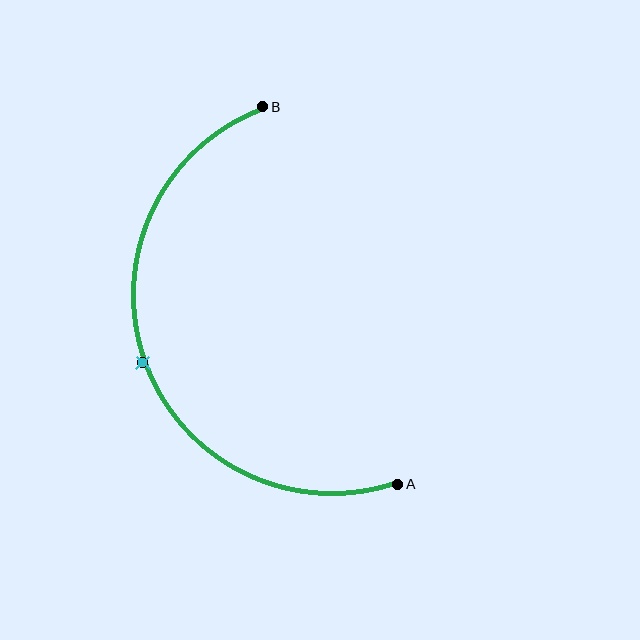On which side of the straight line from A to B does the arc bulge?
The arc bulges to the left of the straight line connecting A and B.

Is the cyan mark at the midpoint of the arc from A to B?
Yes. The cyan mark lies on the arc at equal arc-length from both A and B — it is the arc midpoint.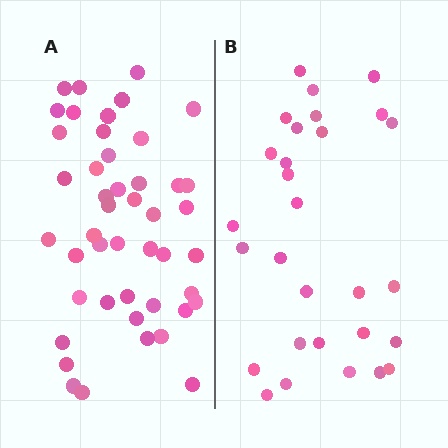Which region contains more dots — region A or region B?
Region A (the left region) has more dots.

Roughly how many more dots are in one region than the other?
Region A has approximately 15 more dots than region B.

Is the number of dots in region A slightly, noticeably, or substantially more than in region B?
Region A has substantially more. The ratio is roughly 1.6 to 1.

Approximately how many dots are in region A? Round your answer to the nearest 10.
About 50 dots. (The exact count is 46, which rounds to 50.)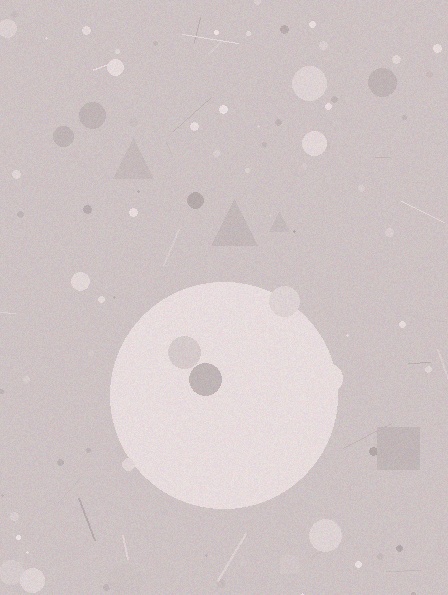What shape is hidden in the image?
A circle is hidden in the image.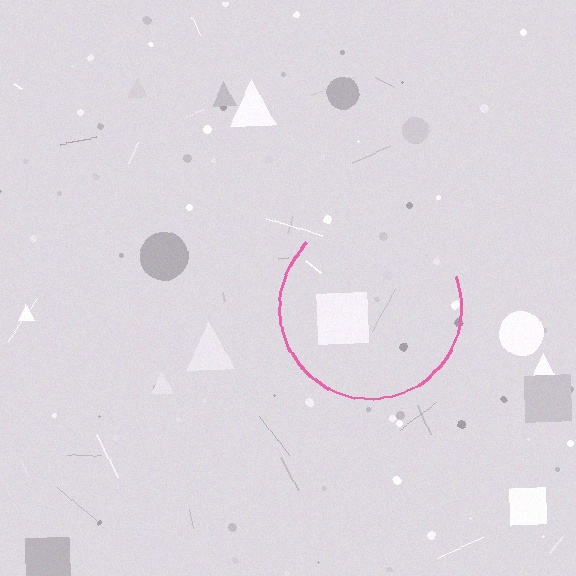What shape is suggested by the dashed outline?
The dashed outline suggests a circle.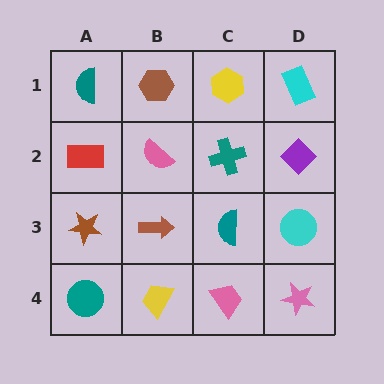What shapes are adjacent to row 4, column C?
A teal semicircle (row 3, column C), a yellow trapezoid (row 4, column B), a pink star (row 4, column D).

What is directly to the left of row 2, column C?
A pink semicircle.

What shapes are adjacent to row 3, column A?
A red rectangle (row 2, column A), a teal circle (row 4, column A), a brown arrow (row 3, column B).